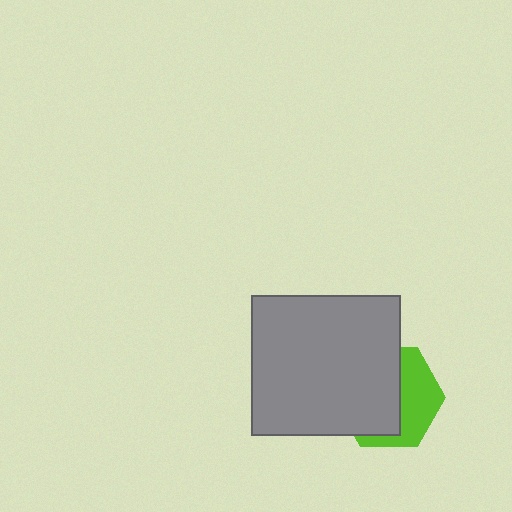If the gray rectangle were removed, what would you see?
You would see the complete lime hexagon.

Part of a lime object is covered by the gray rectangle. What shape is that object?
It is a hexagon.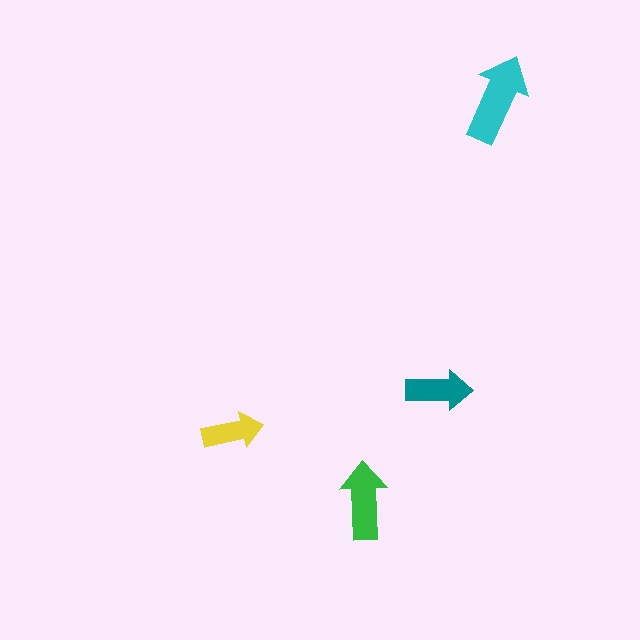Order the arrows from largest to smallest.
the cyan one, the green one, the teal one, the yellow one.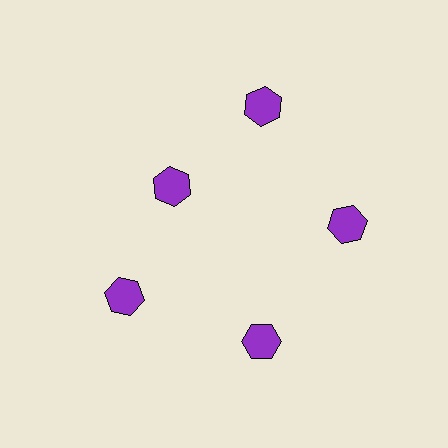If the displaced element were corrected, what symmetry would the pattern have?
It would have 5-fold rotational symmetry — the pattern would map onto itself every 72 degrees.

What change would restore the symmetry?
The symmetry would be restored by moving it outward, back onto the ring so that all 5 hexagons sit at equal angles and equal distance from the center.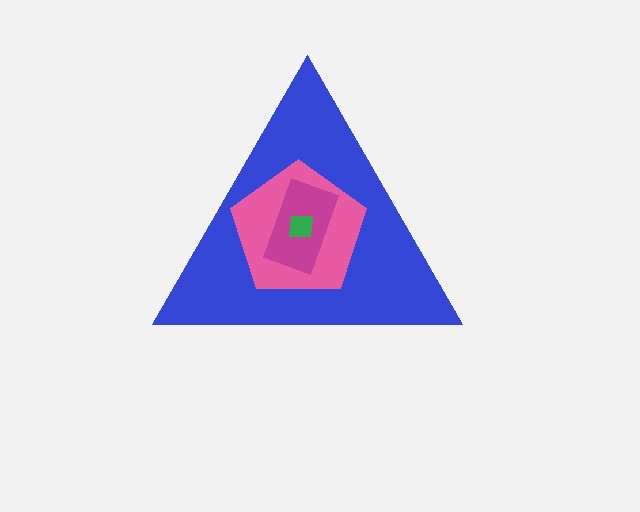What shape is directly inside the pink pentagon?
The magenta rectangle.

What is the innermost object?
The green square.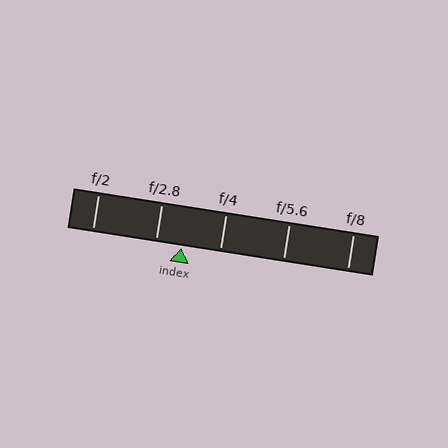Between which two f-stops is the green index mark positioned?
The index mark is between f/2.8 and f/4.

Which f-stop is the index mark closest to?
The index mark is closest to f/2.8.